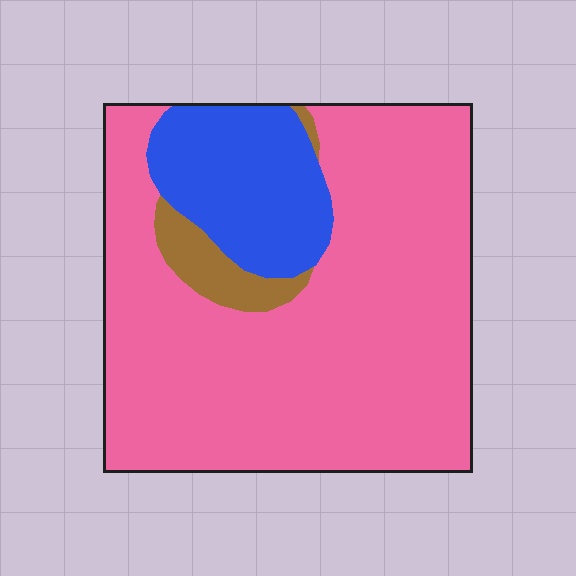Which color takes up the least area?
Brown, at roughly 5%.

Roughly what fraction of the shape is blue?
Blue covers 18% of the shape.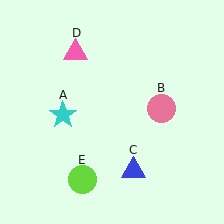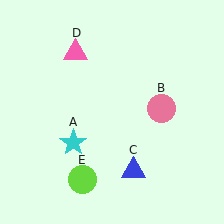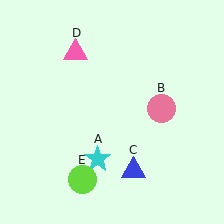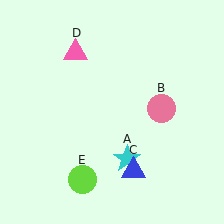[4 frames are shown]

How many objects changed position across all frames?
1 object changed position: cyan star (object A).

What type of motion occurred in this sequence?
The cyan star (object A) rotated counterclockwise around the center of the scene.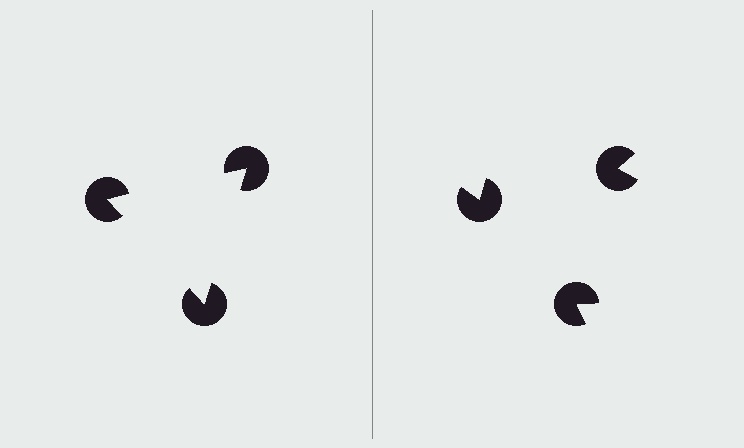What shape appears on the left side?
An illusory triangle.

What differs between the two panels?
The pac-man discs are positioned identically on both sides; only the wedge orientations differ. On the left they align to a triangle; on the right they are misaligned.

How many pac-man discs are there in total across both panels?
6 — 3 on each side.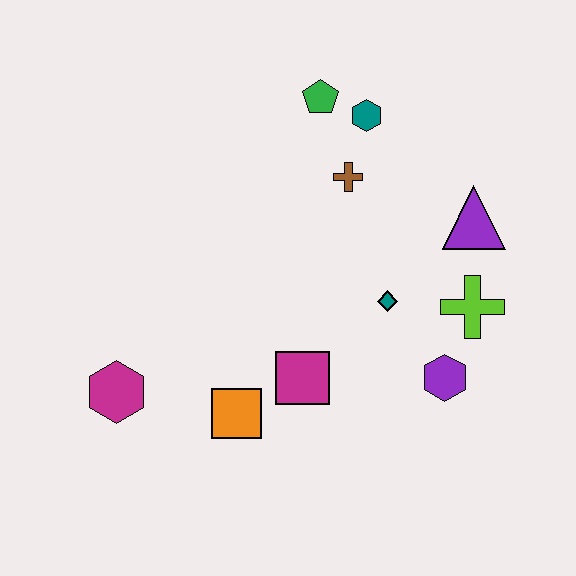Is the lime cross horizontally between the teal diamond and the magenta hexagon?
No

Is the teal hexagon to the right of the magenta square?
Yes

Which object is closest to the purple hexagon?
The lime cross is closest to the purple hexagon.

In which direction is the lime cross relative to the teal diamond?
The lime cross is to the right of the teal diamond.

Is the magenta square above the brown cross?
No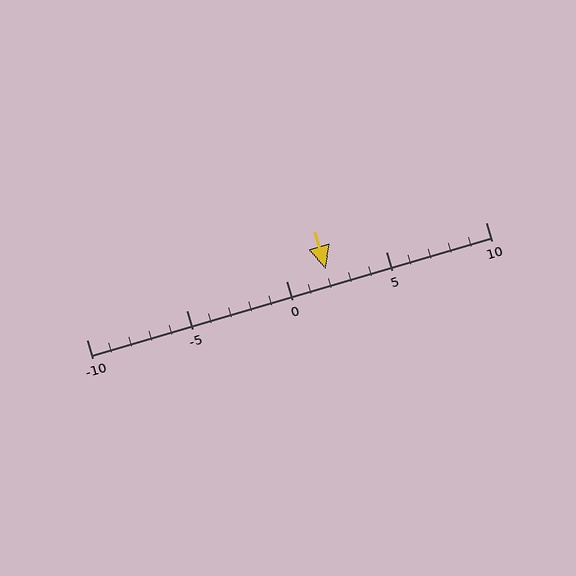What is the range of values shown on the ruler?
The ruler shows values from -10 to 10.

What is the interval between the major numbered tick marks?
The major tick marks are spaced 5 units apart.